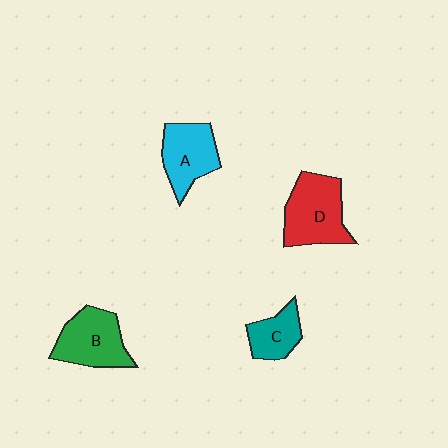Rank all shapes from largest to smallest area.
From largest to smallest: D (red), B (green), A (cyan), C (teal).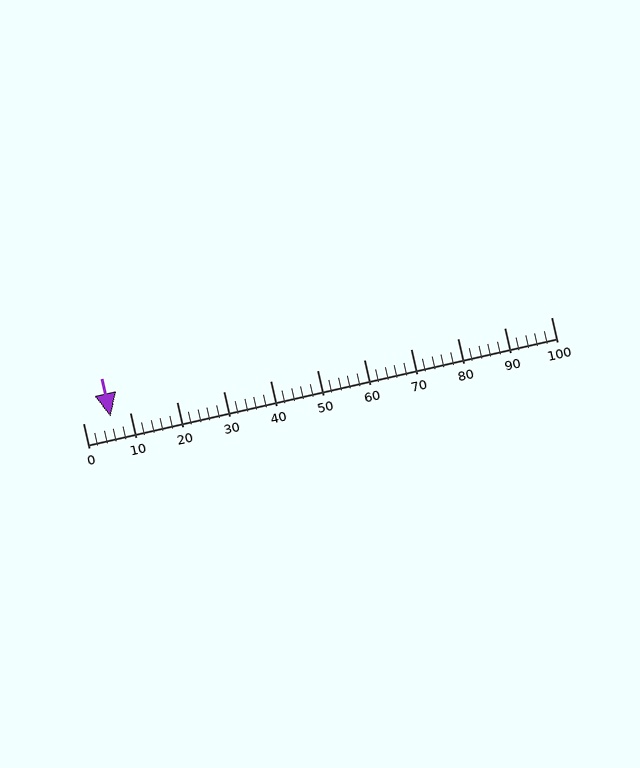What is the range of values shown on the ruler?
The ruler shows values from 0 to 100.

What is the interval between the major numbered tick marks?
The major tick marks are spaced 10 units apart.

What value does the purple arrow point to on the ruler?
The purple arrow points to approximately 6.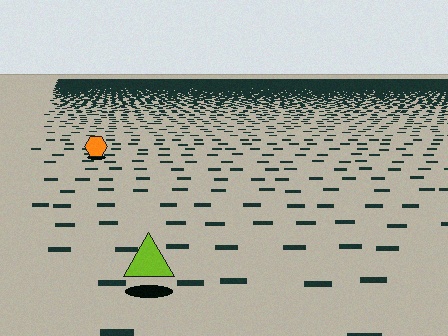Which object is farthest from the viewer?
The orange hexagon is farthest from the viewer. It appears smaller and the ground texture around it is denser.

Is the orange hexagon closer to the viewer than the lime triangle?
No. The lime triangle is closer — you can tell from the texture gradient: the ground texture is coarser near it.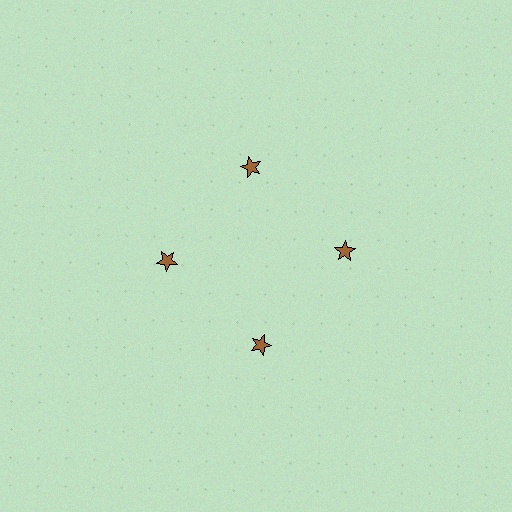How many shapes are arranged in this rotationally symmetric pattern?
There are 4 shapes, arranged in 4 groups of 1.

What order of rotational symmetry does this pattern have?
This pattern has 4-fold rotational symmetry.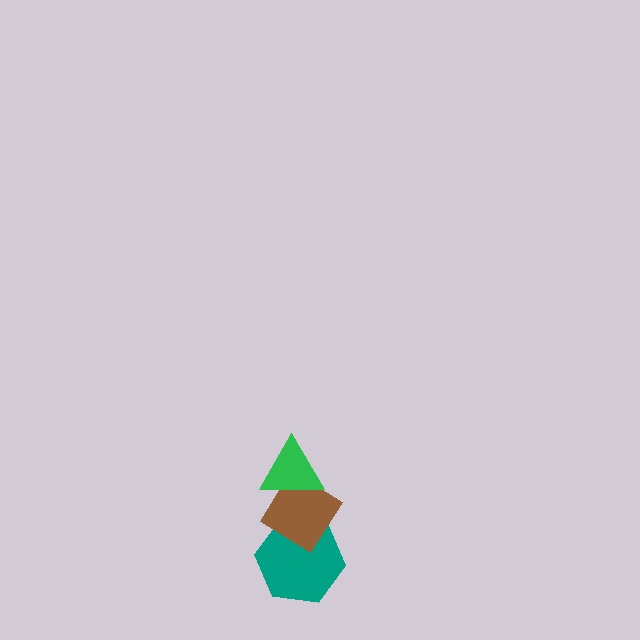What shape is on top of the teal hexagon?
The brown diamond is on top of the teal hexagon.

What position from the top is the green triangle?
The green triangle is 1st from the top.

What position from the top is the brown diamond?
The brown diamond is 2nd from the top.